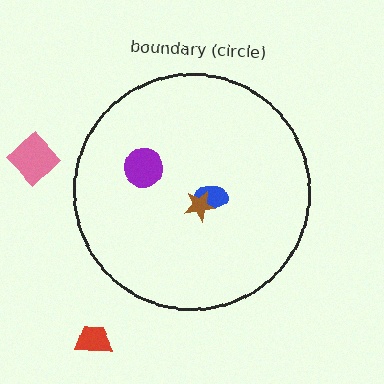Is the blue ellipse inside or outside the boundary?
Inside.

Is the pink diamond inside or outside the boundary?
Outside.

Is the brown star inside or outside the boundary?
Inside.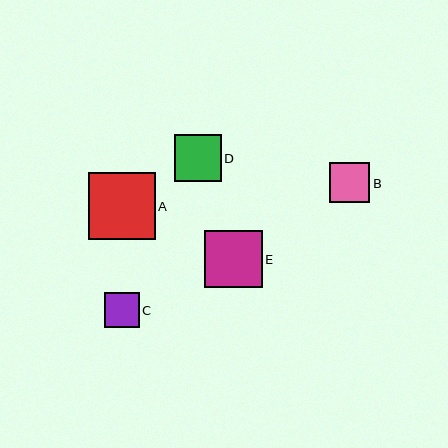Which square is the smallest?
Square C is the smallest with a size of approximately 35 pixels.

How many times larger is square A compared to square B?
Square A is approximately 1.7 times the size of square B.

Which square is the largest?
Square A is the largest with a size of approximately 67 pixels.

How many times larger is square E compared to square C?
Square E is approximately 1.7 times the size of square C.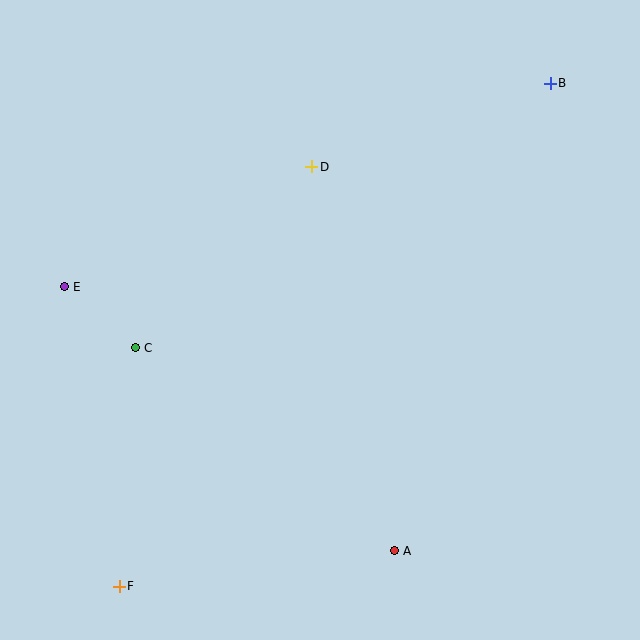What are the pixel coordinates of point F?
Point F is at (119, 586).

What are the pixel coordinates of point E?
Point E is at (65, 287).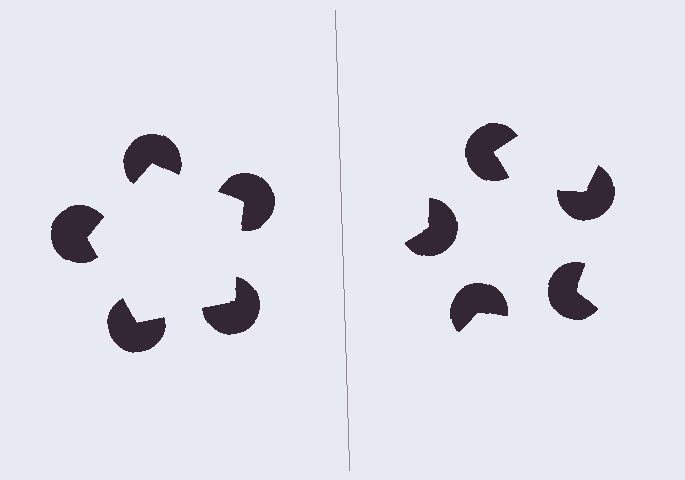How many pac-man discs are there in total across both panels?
10 — 5 on each side.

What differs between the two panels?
The pac-man discs are positioned identically on both sides; only the wedge orientations differ. On the left they align to a pentagon; on the right they are misaligned.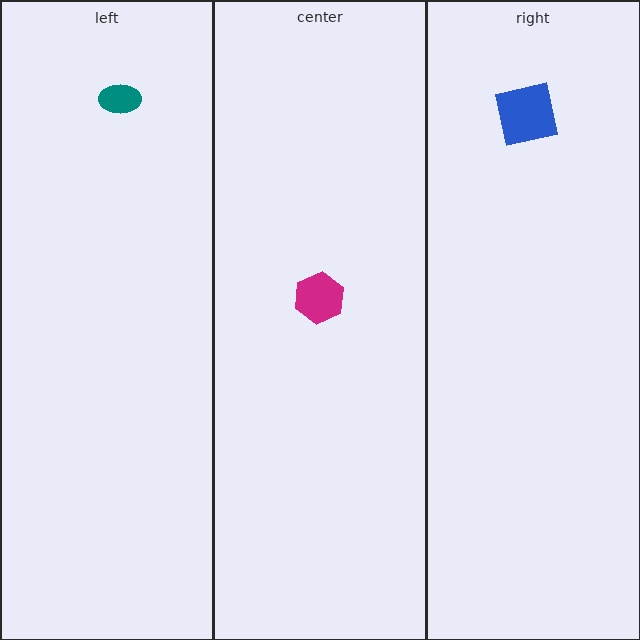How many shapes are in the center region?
1.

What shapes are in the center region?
The magenta hexagon.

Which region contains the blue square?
The right region.